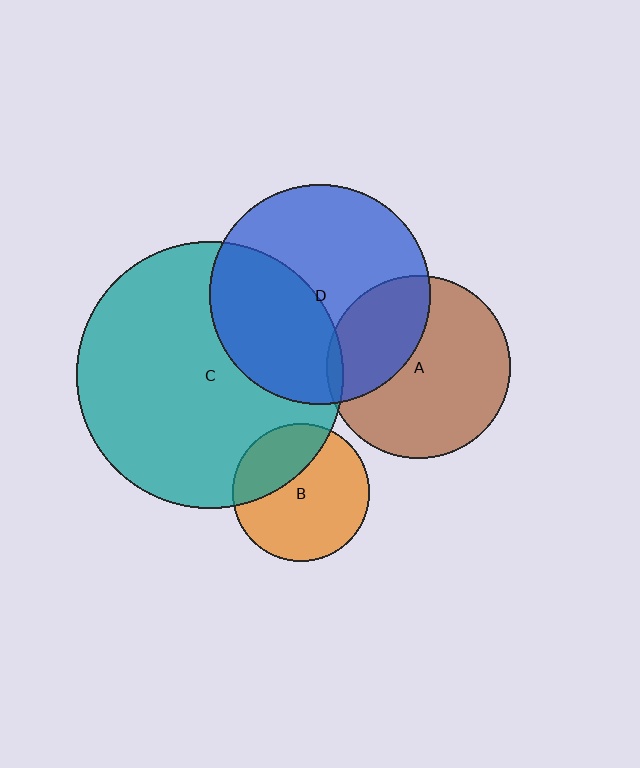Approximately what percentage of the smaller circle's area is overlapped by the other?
Approximately 5%.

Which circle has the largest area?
Circle C (teal).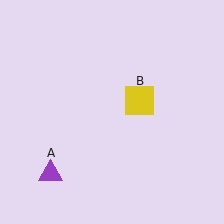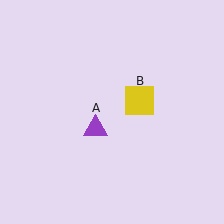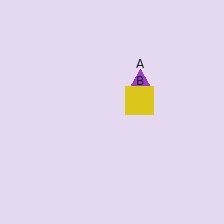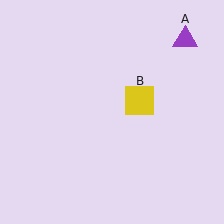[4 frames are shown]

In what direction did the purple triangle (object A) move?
The purple triangle (object A) moved up and to the right.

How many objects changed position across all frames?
1 object changed position: purple triangle (object A).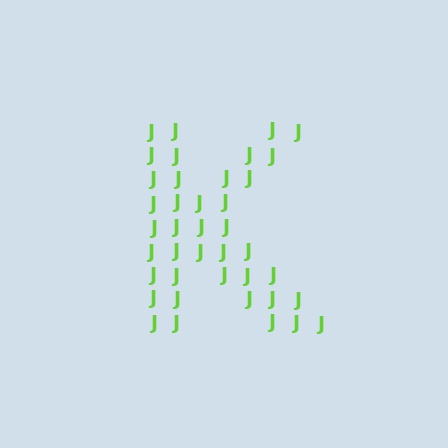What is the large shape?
The large shape is the letter K.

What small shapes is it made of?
It is made of small letter J's.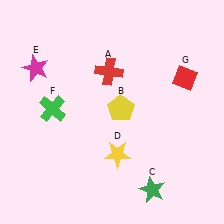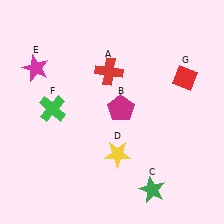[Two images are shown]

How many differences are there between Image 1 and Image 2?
There is 1 difference between the two images.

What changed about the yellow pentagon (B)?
In Image 1, B is yellow. In Image 2, it changed to magenta.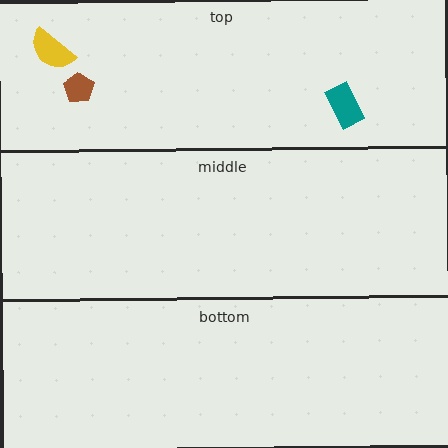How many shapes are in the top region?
3.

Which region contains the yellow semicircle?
The top region.